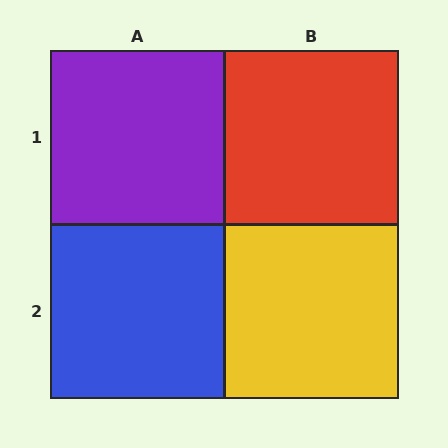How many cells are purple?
1 cell is purple.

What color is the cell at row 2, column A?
Blue.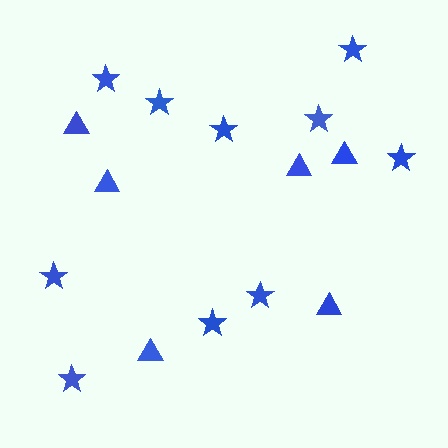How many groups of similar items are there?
There are 2 groups: one group of stars (10) and one group of triangles (6).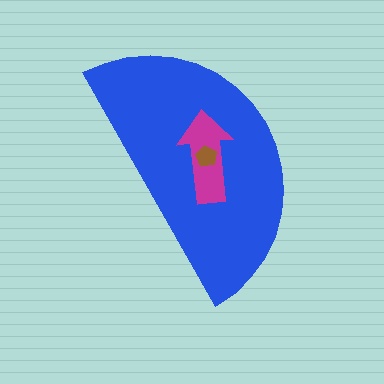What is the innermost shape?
The brown pentagon.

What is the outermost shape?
The blue semicircle.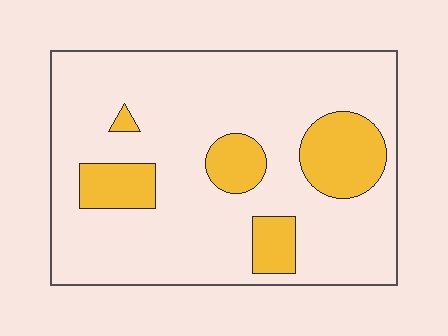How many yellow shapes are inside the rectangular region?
5.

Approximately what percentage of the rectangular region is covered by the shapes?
Approximately 20%.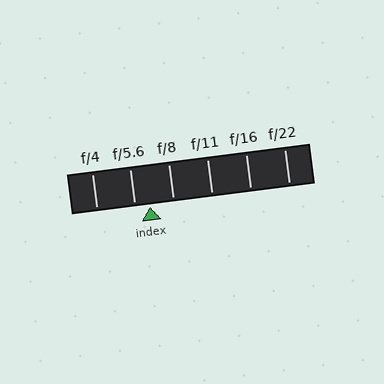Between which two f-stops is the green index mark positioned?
The index mark is between f/5.6 and f/8.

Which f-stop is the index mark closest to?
The index mark is closest to f/5.6.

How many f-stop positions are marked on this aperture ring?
There are 6 f-stop positions marked.